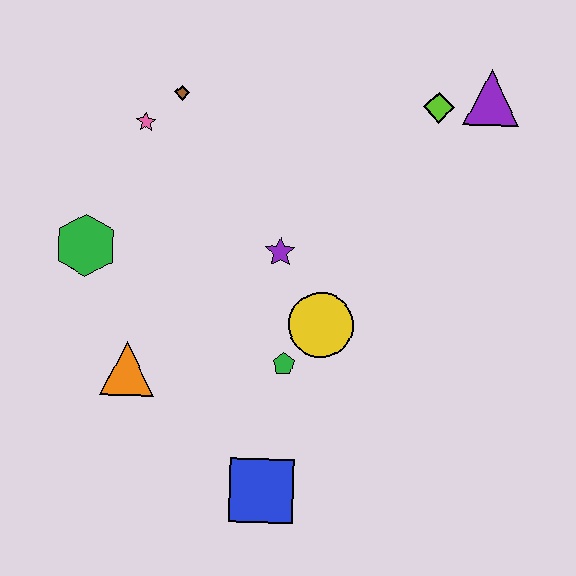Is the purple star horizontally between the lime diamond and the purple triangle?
No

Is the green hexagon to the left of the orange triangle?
Yes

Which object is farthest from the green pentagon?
The purple triangle is farthest from the green pentagon.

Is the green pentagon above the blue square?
Yes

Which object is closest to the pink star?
The brown diamond is closest to the pink star.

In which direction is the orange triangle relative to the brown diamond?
The orange triangle is below the brown diamond.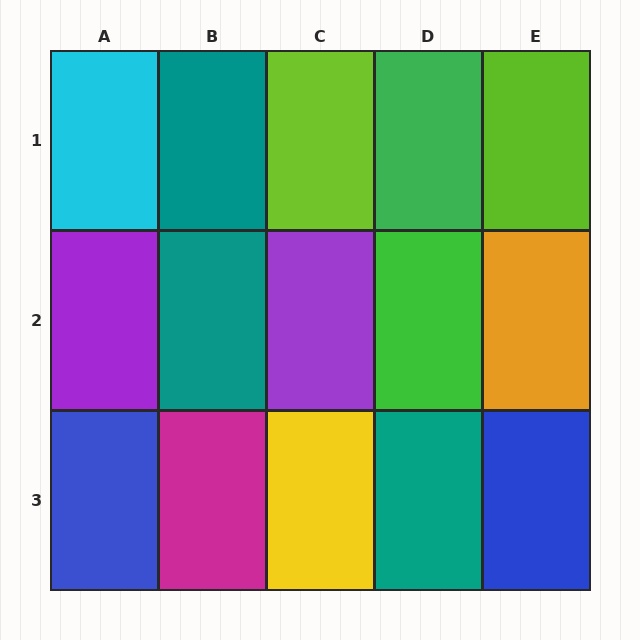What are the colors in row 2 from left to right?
Purple, teal, purple, green, orange.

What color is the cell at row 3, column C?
Yellow.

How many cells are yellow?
1 cell is yellow.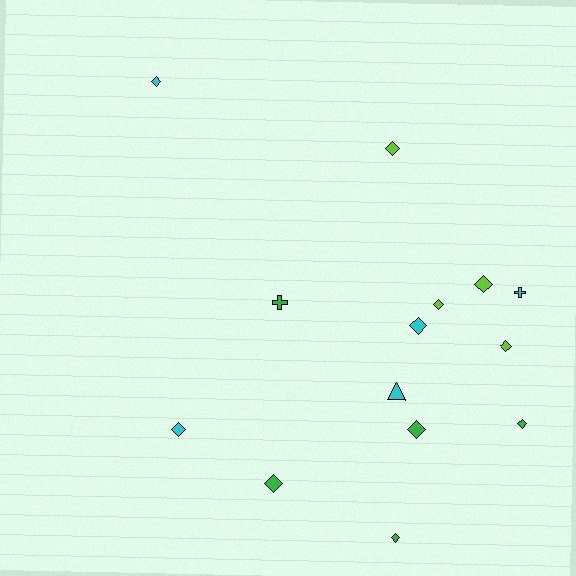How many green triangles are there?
There are no green triangles.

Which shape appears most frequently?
Diamond, with 11 objects.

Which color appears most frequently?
Green, with 5 objects.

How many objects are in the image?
There are 14 objects.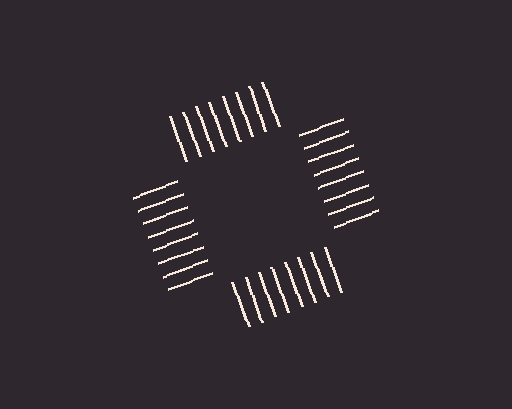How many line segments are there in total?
32 — 8 along each of the 4 edges.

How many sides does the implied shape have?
4 sides — the line-ends trace a square.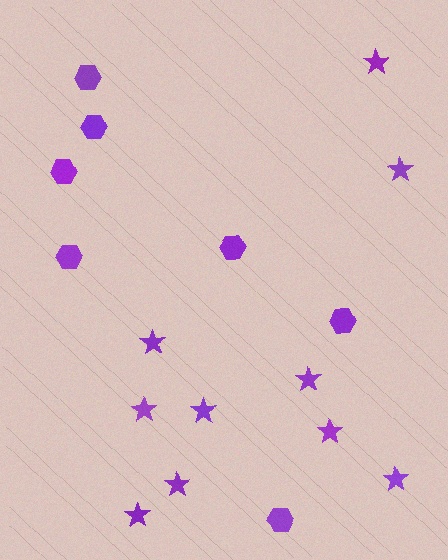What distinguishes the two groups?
There are 2 groups: one group of hexagons (7) and one group of stars (10).